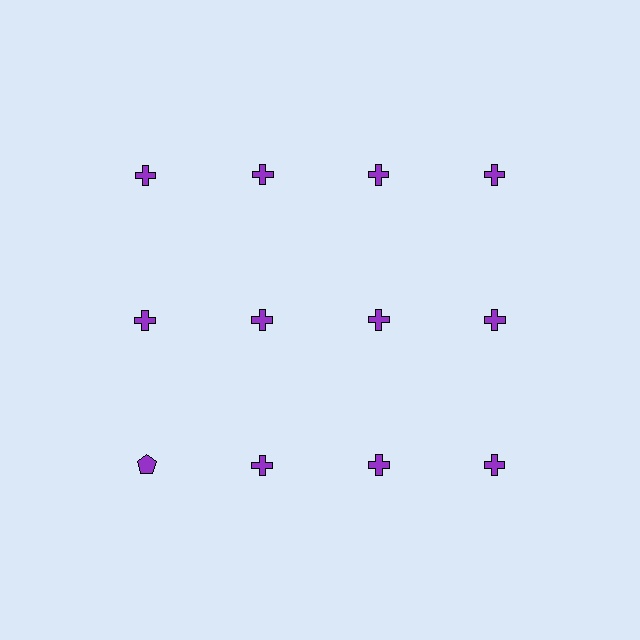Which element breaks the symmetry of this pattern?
The purple pentagon in the third row, leftmost column breaks the symmetry. All other shapes are purple crosses.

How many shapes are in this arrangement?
There are 12 shapes arranged in a grid pattern.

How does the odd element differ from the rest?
It has a different shape: pentagon instead of cross.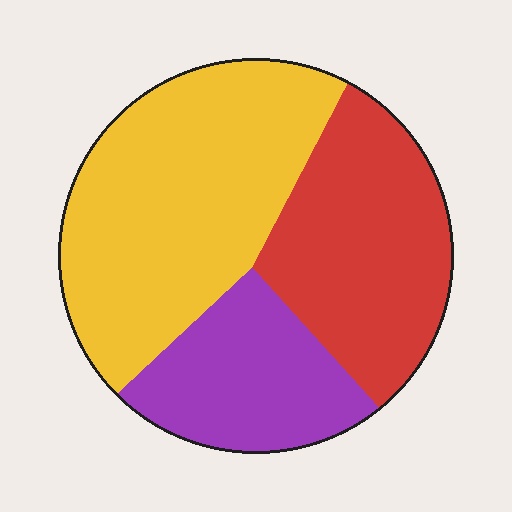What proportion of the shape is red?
Red takes up between a sixth and a third of the shape.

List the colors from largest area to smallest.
From largest to smallest: yellow, red, purple.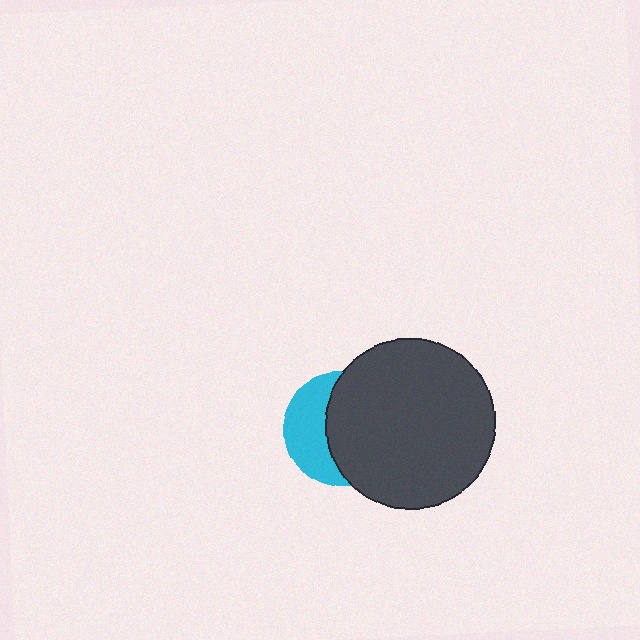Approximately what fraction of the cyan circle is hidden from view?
Roughly 59% of the cyan circle is hidden behind the dark gray circle.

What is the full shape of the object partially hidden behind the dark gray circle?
The partially hidden object is a cyan circle.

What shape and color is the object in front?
The object in front is a dark gray circle.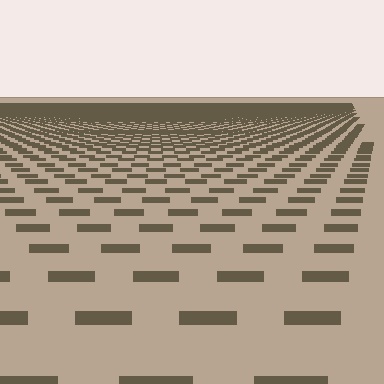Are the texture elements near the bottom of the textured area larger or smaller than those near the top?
Larger. Near the bottom, elements are closer to the viewer and appear at a bigger on-screen size.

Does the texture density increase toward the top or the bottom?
Density increases toward the top.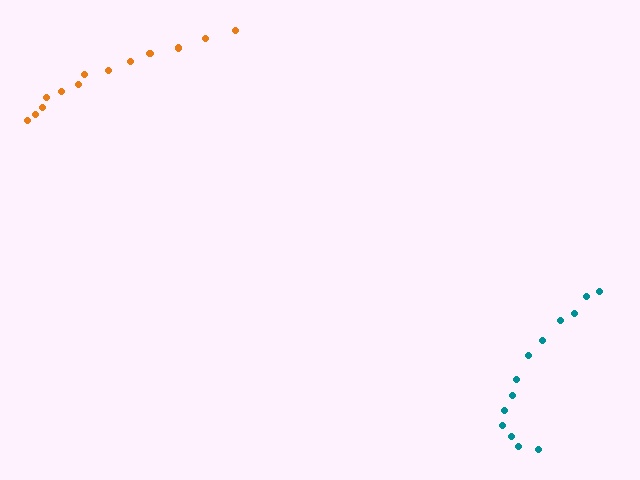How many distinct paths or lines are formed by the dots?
There are 2 distinct paths.